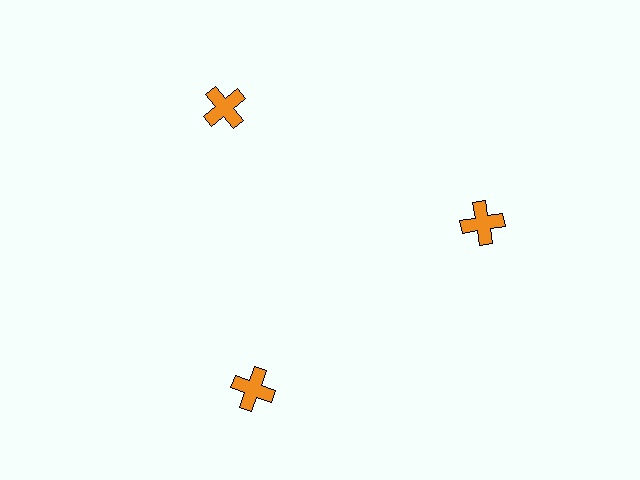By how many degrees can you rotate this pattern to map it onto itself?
The pattern maps onto itself every 120 degrees of rotation.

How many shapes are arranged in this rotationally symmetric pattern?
There are 3 shapes, arranged in 3 groups of 1.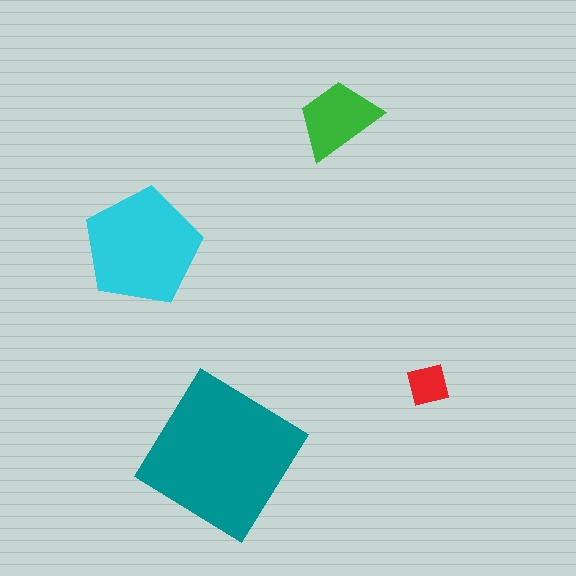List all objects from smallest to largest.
The red square, the green trapezoid, the cyan pentagon, the teal diamond.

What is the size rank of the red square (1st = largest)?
4th.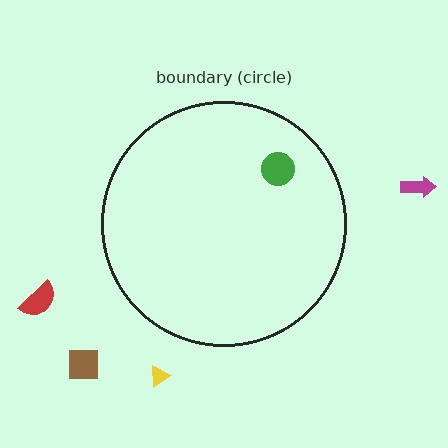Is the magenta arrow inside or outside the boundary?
Outside.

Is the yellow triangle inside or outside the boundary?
Outside.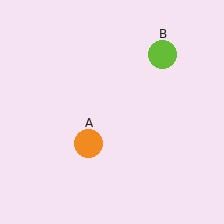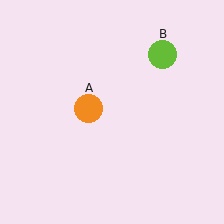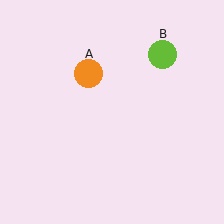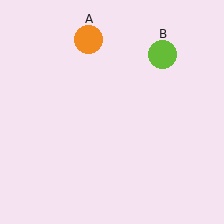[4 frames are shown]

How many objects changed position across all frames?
1 object changed position: orange circle (object A).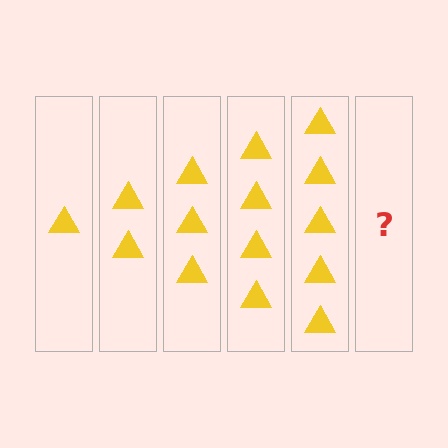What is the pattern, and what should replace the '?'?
The pattern is that each step adds one more triangle. The '?' should be 6 triangles.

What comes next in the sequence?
The next element should be 6 triangles.